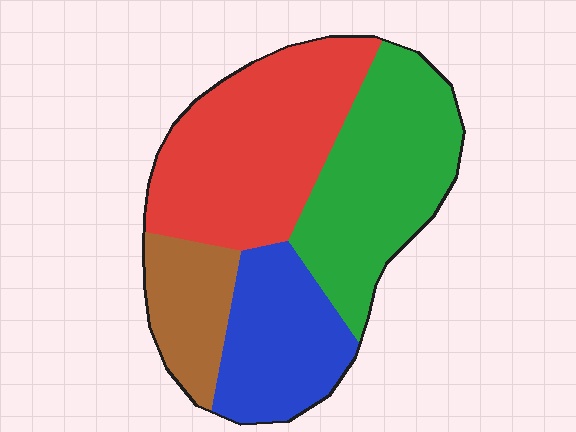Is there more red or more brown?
Red.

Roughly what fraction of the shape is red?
Red covers around 35% of the shape.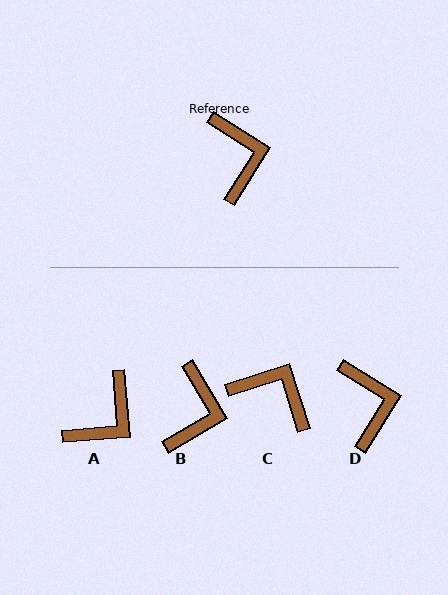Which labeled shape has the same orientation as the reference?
D.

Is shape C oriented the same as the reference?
No, it is off by about 49 degrees.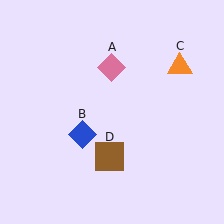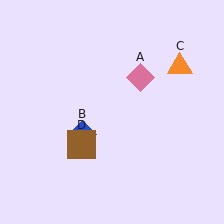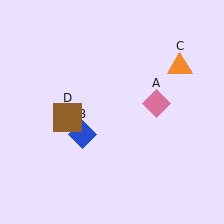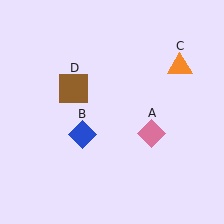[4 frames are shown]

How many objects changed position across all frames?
2 objects changed position: pink diamond (object A), brown square (object D).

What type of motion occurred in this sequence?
The pink diamond (object A), brown square (object D) rotated clockwise around the center of the scene.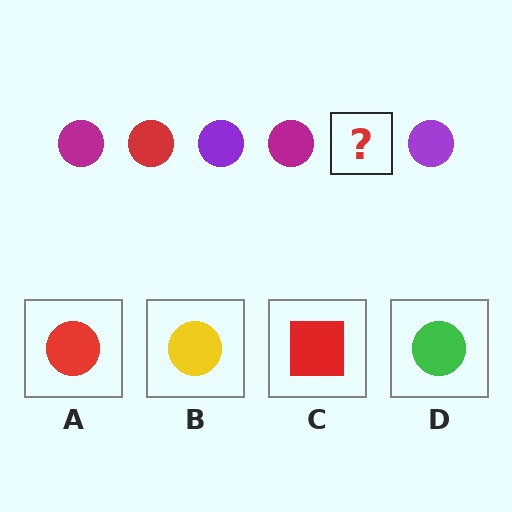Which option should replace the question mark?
Option A.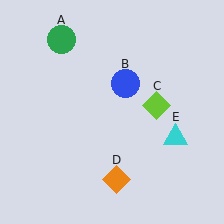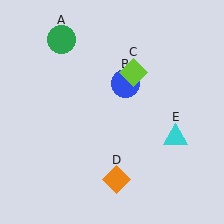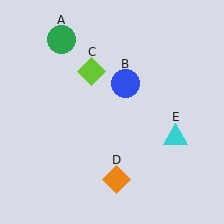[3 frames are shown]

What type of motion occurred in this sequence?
The lime diamond (object C) rotated counterclockwise around the center of the scene.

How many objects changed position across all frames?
1 object changed position: lime diamond (object C).